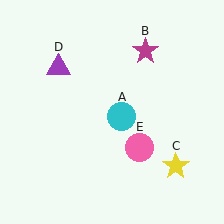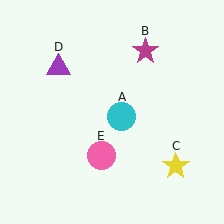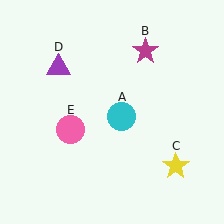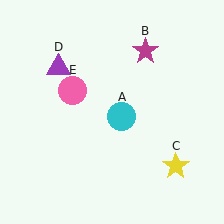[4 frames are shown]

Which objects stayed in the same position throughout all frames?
Cyan circle (object A) and magenta star (object B) and yellow star (object C) and purple triangle (object D) remained stationary.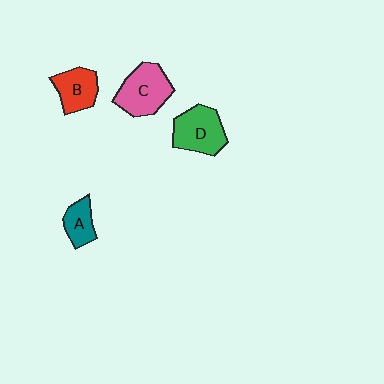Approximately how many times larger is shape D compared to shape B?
Approximately 1.3 times.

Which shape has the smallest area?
Shape A (teal).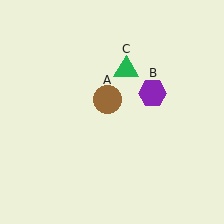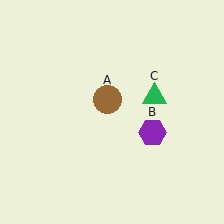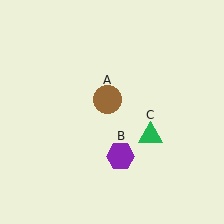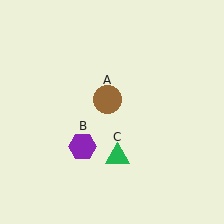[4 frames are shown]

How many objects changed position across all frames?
2 objects changed position: purple hexagon (object B), green triangle (object C).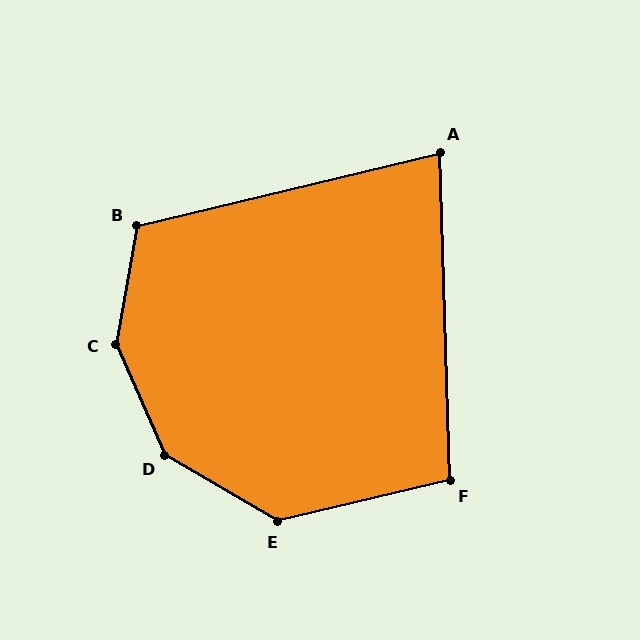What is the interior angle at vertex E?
Approximately 136 degrees (obtuse).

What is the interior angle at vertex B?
Approximately 114 degrees (obtuse).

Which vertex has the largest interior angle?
C, at approximately 146 degrees.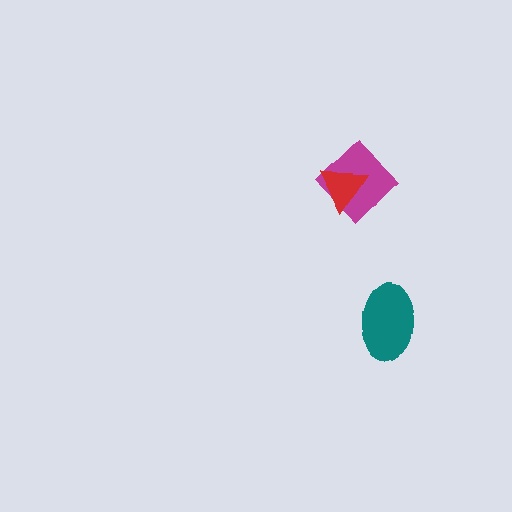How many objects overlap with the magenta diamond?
1 object overlaps with the magenta diamond.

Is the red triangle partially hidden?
No, no other shape covers it.